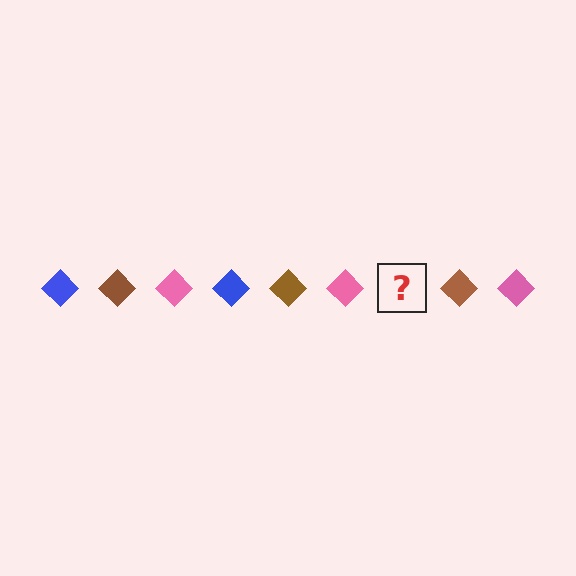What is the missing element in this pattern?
The missing element is a blue diamond.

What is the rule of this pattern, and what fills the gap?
The rule is that the pattern cycles through blue, brown, pink diamonds. The gap should be filled with a blue diamond.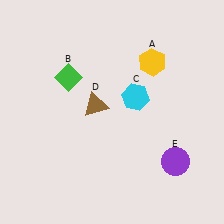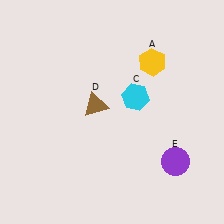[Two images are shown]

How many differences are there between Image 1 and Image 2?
There is 1 difference between the two images.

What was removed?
The green diamond (B) was removed in Image 2.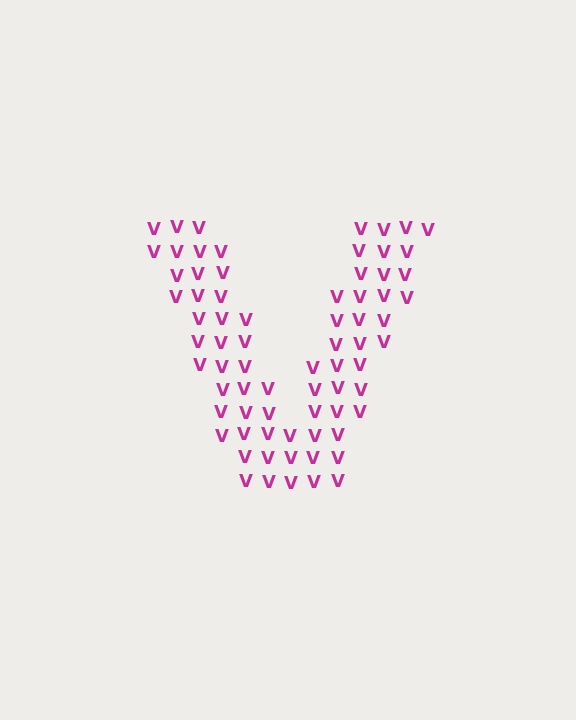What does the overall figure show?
The overall figure shows the letter V.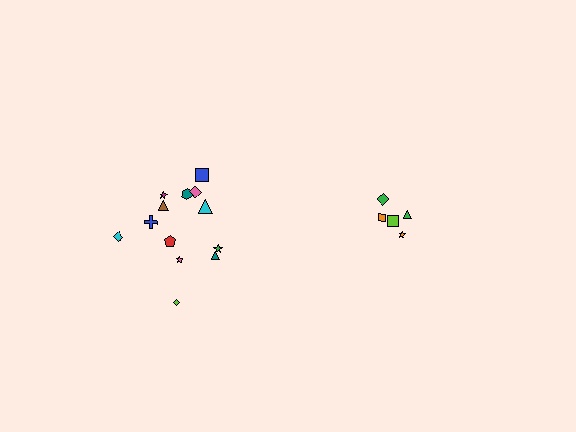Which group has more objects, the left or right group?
The left group.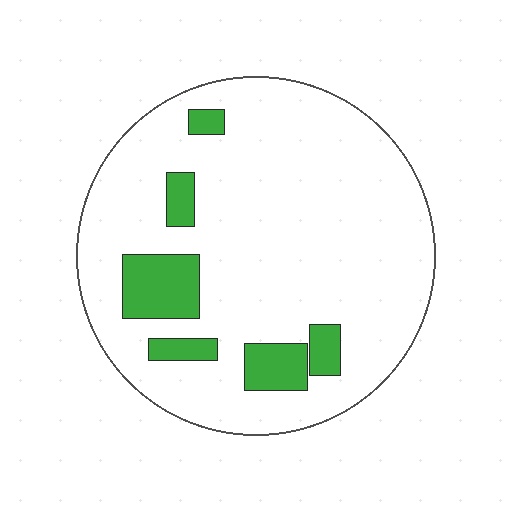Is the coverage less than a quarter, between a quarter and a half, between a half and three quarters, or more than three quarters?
Less than a quarter.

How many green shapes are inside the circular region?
6.